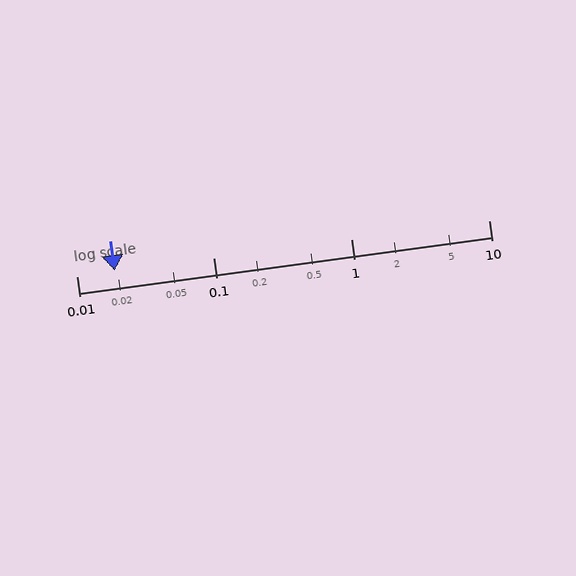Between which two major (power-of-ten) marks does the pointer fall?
The pointer is between 0.01 and 0.1.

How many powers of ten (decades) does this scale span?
The scale spans 3 decades, from 0.01 to 10.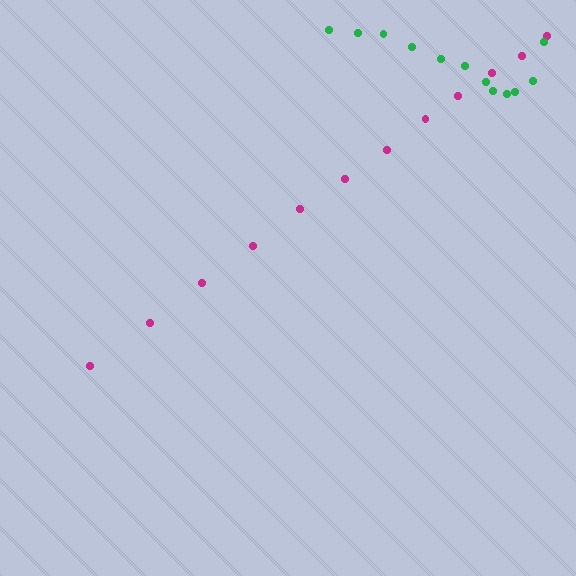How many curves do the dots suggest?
There are 2 distinct paths.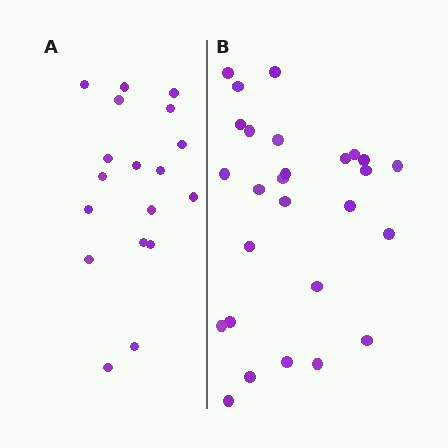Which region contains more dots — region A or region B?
Region B (the right region) has more dots.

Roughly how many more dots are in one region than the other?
Region B has roughly 8 or so more dots than region A.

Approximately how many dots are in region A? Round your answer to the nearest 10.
About 20 dots. (The exact count is 18, which rounds to 20.)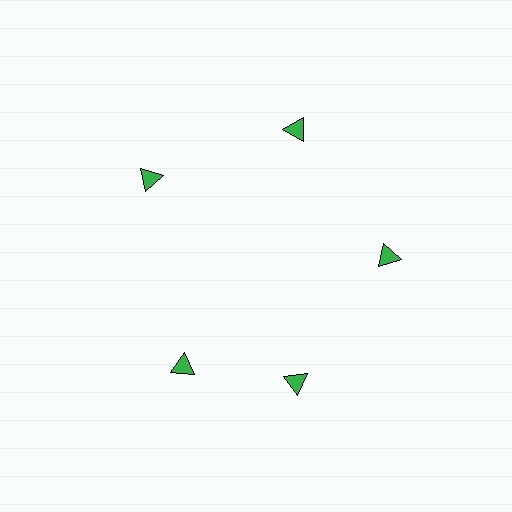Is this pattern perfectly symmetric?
No. The 5 green triangles are arranged in a ring, but one element near the 8 o'clock position is rotated out of alignment along the ring, breaking the 5-fold rotational symmetry.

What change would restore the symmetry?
The symmetry would be restored by rotating it back into even spacing with its neighbors so that all 5 triangles sit at equal angles and equal distance from the center.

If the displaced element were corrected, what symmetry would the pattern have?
It would have 5-fold rotational symmetry — the pattern would map onto itself every 72 degrees.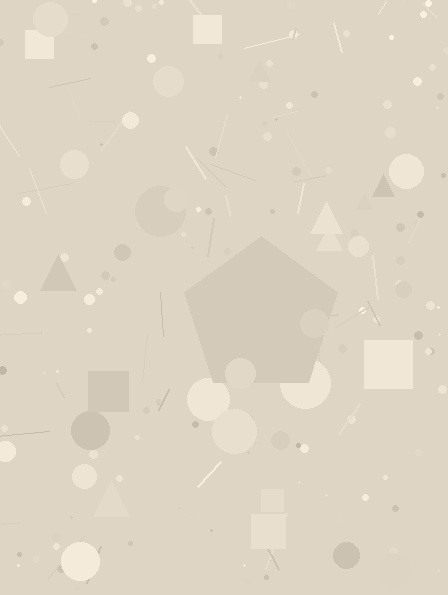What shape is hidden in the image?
A pentagon is hidden in the image.